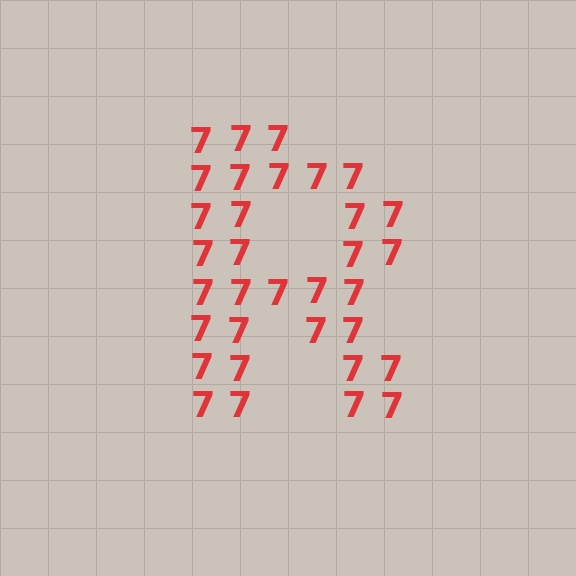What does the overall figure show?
The overall figure shows the letter R.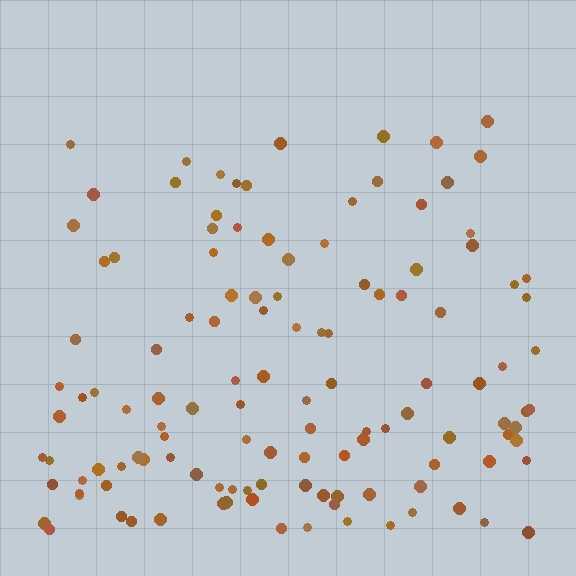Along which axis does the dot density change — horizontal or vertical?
Vertical.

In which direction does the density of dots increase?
From top to bottom, with the bottom side densest.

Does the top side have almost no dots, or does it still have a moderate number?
Still a moderate number, just noticeably fewer than the bottom.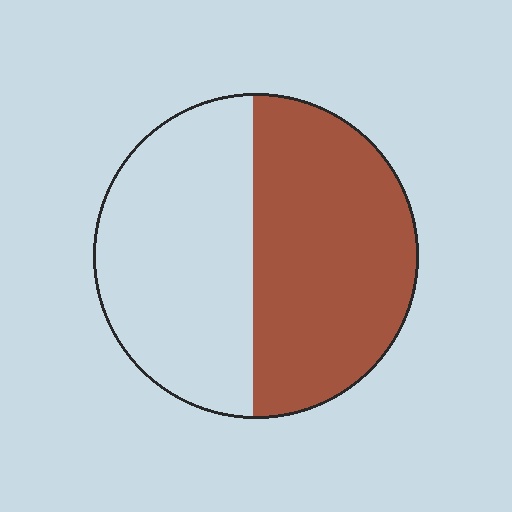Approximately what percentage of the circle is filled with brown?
Approximately 50%.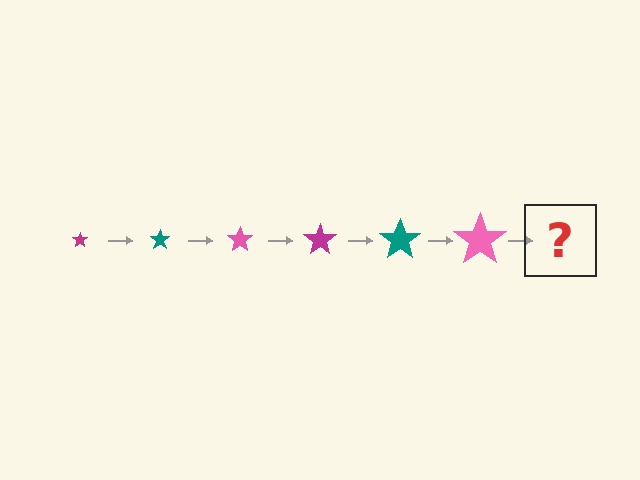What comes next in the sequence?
The next element should be a magenta star, larger than the previous one.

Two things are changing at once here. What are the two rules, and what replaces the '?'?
The two rules are that the star grows larger each step and the color cycles through magenta, teal, and pink. The '?' should be a magenta star, larger than the previous one.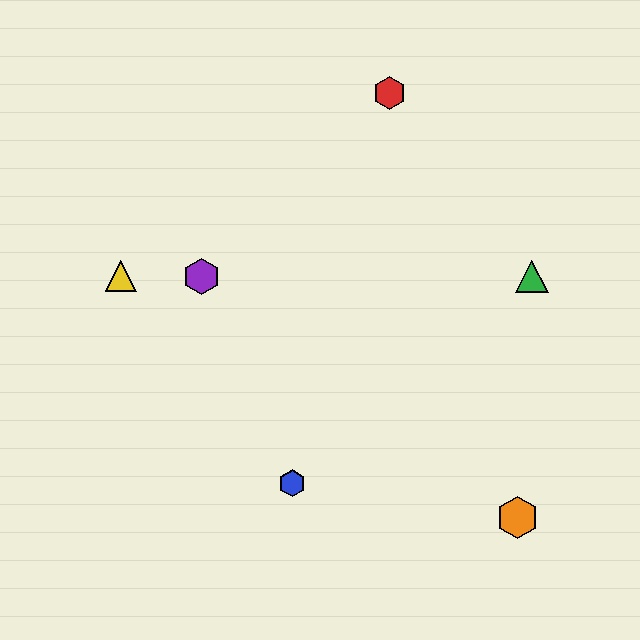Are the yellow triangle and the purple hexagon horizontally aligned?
Yes, both are at y≈276.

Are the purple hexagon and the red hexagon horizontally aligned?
No, the purple hexagon is at y≈276 and the red hexagon is at y≈93.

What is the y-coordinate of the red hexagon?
The red hexagon is at y≈93.